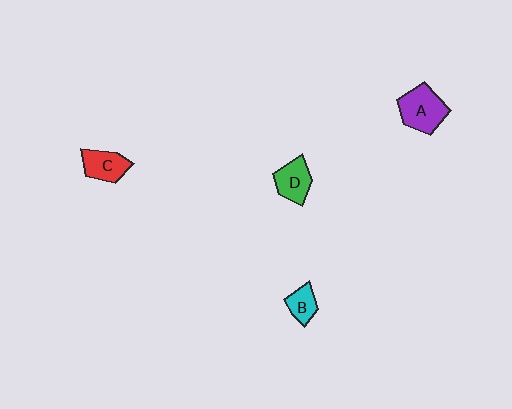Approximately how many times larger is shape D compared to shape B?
Approximately 1.4 times.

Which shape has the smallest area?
Shape B (cyan).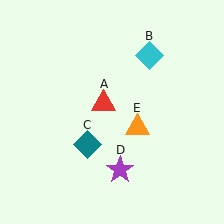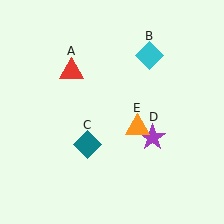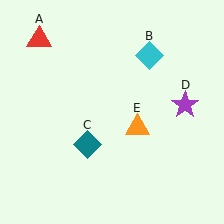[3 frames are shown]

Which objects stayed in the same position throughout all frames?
Cyan diamond (object B) and teal diamond (object C) and orange triangle (object E) remained stationary.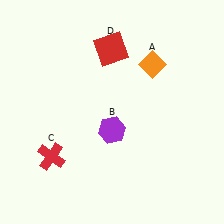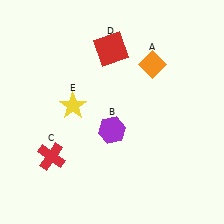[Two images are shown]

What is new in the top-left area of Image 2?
A yellow star (E) was added in the top-left area of Image 2.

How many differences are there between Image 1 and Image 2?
There is 1 difference between the two images.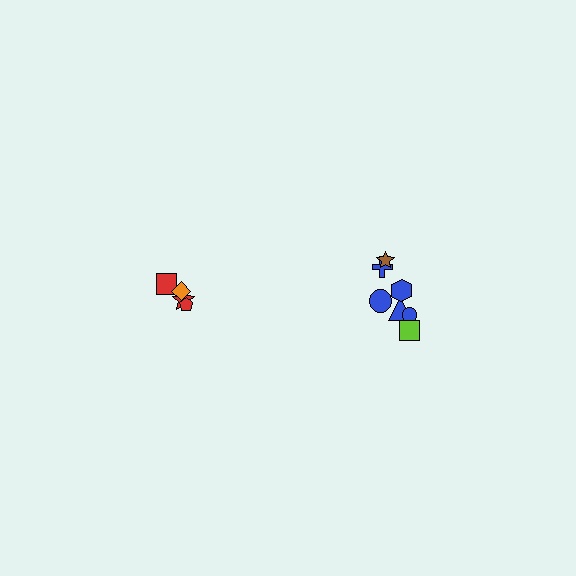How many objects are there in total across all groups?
There are 11 objects.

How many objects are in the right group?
There are 7 objects.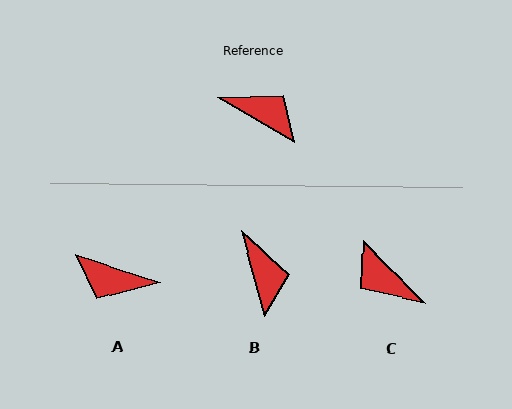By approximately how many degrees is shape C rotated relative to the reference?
Approximately 165 degrees counter-clockwise.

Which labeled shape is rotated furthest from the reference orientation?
A, about 167 degrees away.